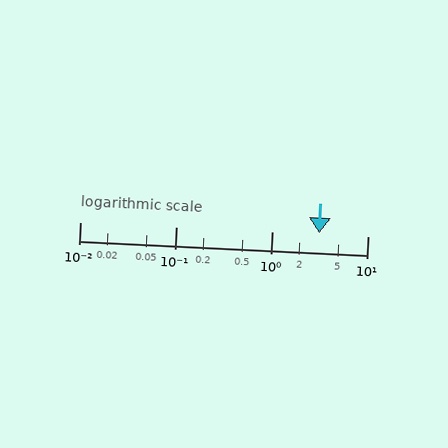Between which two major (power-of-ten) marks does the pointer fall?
The pointer is between 1 and 10.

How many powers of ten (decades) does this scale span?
The scale spans 3 decades, from 0.01 to 10.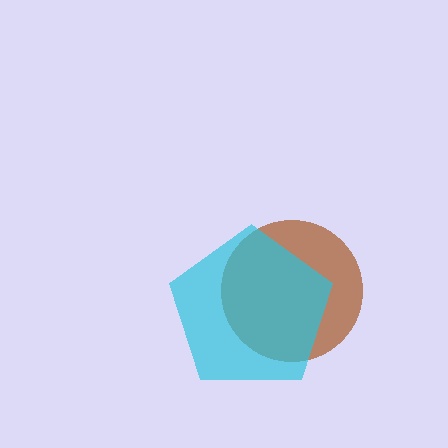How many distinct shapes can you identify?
There are 2 distinct shapes: a brown circle, a cyan pentagon.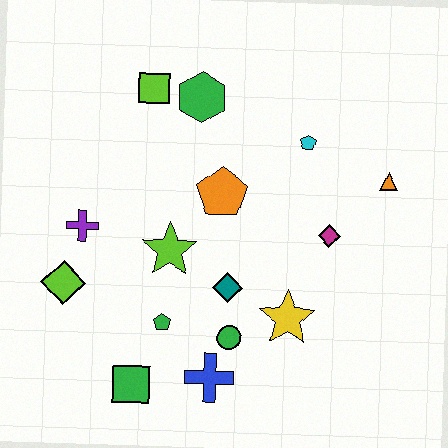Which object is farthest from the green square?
The orange triangle is farthest from the green square.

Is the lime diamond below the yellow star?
No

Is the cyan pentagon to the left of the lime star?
No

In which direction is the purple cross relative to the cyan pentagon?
The purple cross is to the left of the cyan pentagon.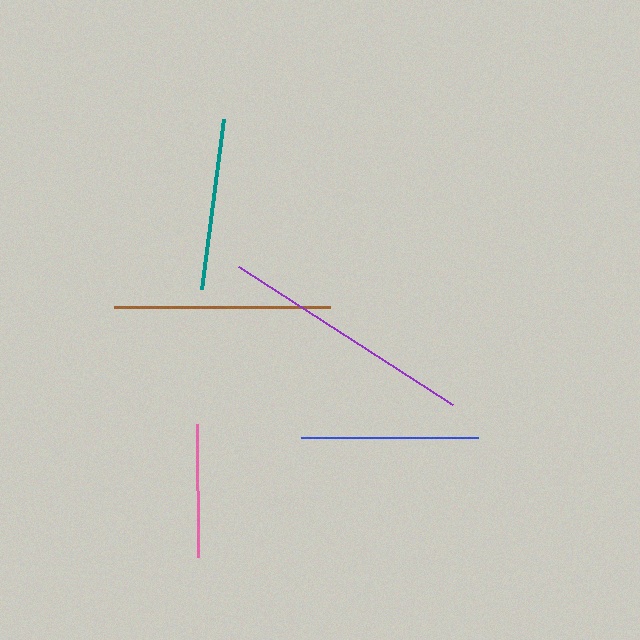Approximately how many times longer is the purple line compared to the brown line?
The purple line is approximately 1.2 times the length of the brown line.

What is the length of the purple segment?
The purple segment is approximately 255 pixels long.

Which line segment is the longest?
The purple line is the longest at approximately 255 pixels.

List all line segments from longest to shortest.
From longest to shortest: purple, brown, blue, teal, pink.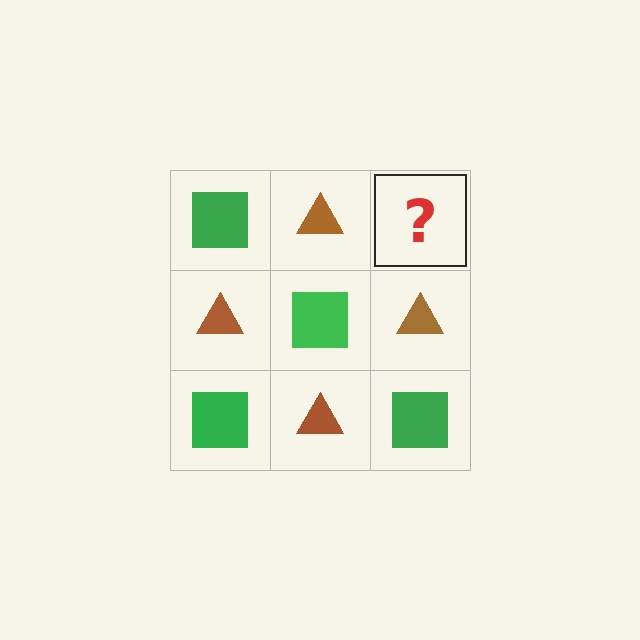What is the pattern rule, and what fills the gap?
The rule is that it alternates green square and brown triangle in a checkerboard pattern. The gap should be filled with a green square.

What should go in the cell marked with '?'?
The missing cell should contain a green square.